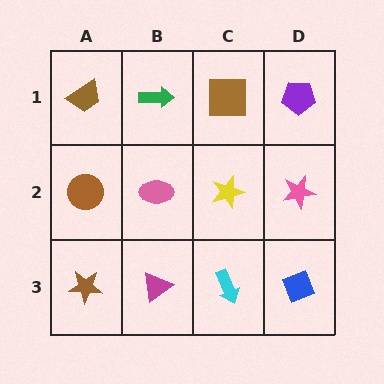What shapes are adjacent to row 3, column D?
A pink star (row 2, column D), a cyan arrow (row 3, column C).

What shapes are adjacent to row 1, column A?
A brown circle (row 2, column A), a green arrow (row 1, column B).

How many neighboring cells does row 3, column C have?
3.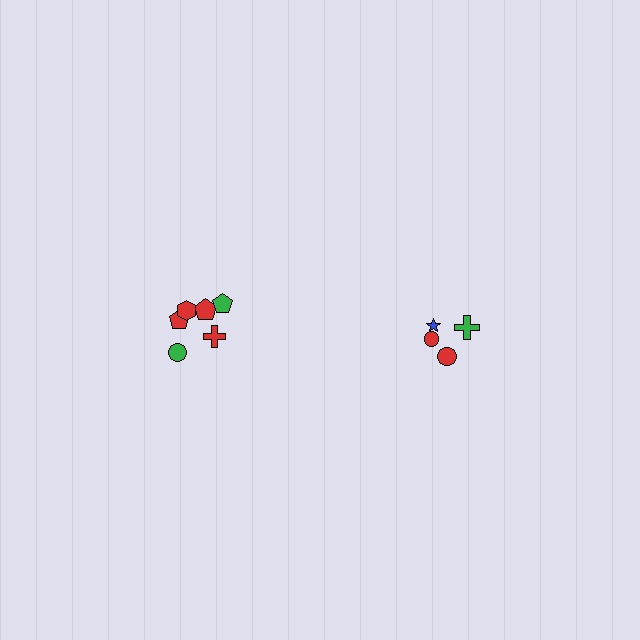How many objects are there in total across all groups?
There are 10 objects.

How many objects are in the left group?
There are 6 objects.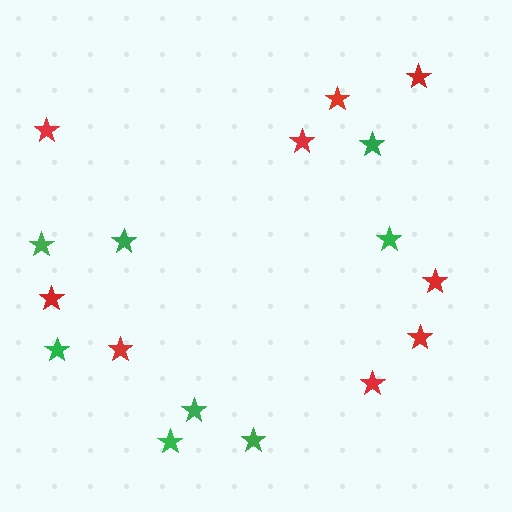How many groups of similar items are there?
There are 2 groups: one group of green stars (8) and one group of red stars (9).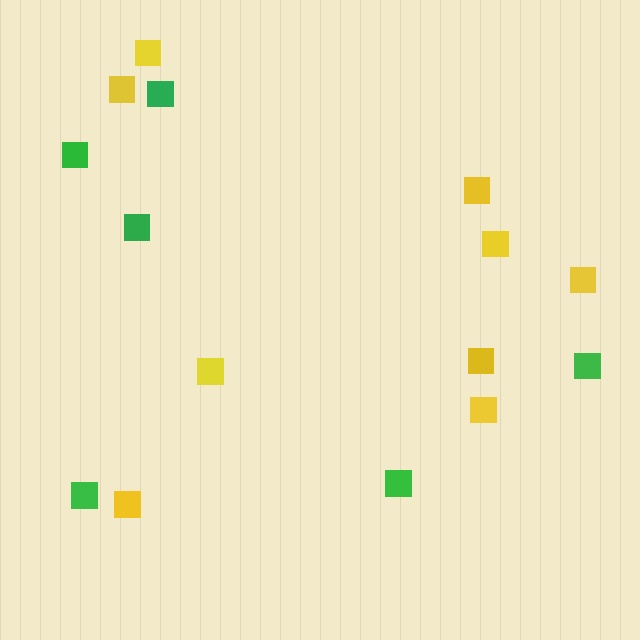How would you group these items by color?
There are 2 groups: one group of yellow squares (9) and one group of green squares (6).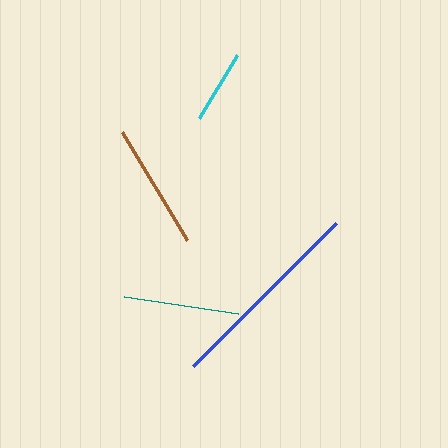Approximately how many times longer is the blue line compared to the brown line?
The blue line is approximately 1.6 times the length of the brown line.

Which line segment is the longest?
The blue line is the longest at approximately 202 pixels.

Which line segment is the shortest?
The cyan line is the shortest at approximately 73 pixels.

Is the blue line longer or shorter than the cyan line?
The blue line is longer than the cyan line.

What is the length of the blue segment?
The blue segment is approximately 202 pixels long.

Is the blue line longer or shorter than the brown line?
The blue line is longer than the brown line.